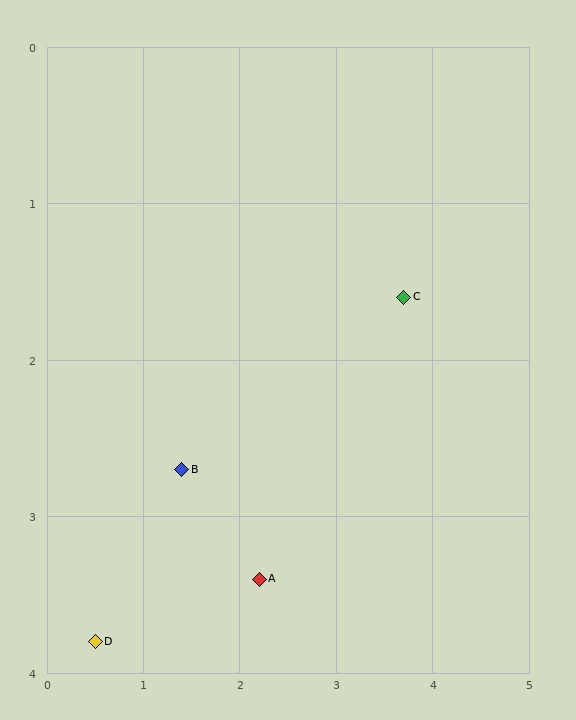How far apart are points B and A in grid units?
Points B and A are about 1.1 grid units apart.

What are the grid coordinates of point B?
Point B is at approximately (1.4, 2.7).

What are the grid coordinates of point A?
Point A is at approximately (2.2, 3.4).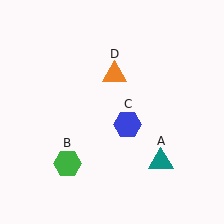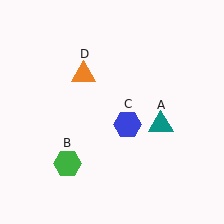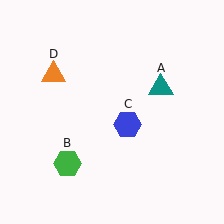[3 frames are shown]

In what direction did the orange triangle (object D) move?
The orange triangle (object D) moved left.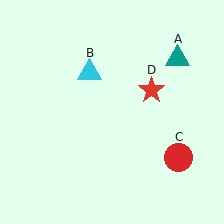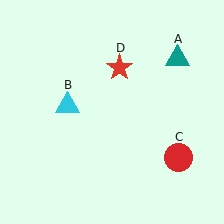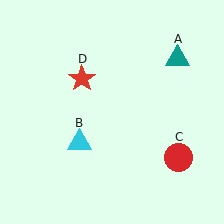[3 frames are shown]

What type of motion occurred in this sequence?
The cyan triangle (object B), red star (object D) rotated counterclockwise around the center of the scene.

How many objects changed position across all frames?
2 objects changed position: cyan triangle (object B), red star (object D).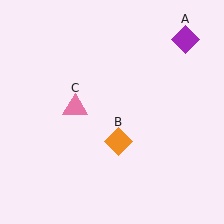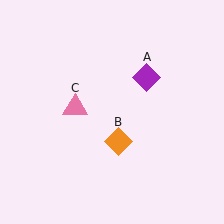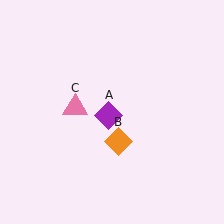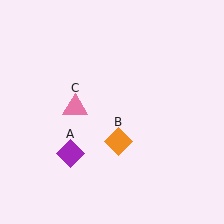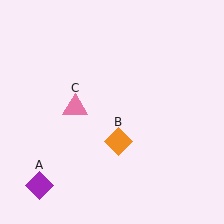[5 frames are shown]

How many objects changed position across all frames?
1 object changed position: purple diamond (object A).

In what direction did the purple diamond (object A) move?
The purple diamond (object A) moved down and to the left.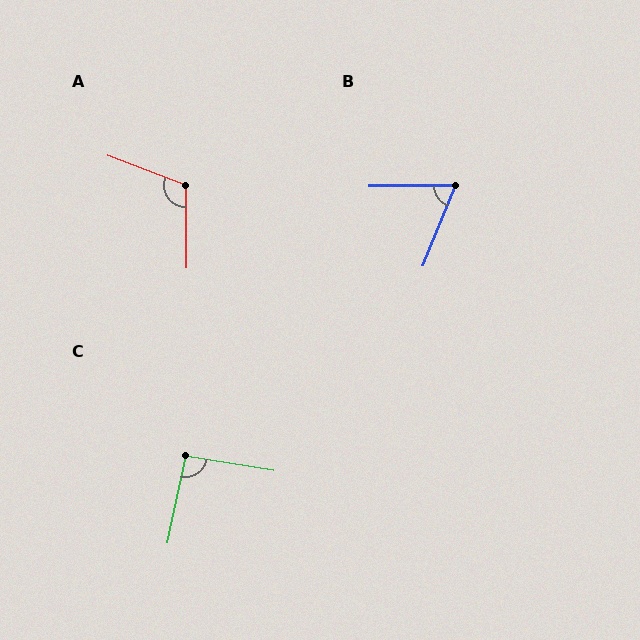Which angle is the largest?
A, at approximately 111 degrees.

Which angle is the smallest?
B, at approximately 68 degrees.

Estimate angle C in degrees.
Approximately 92 degrees.